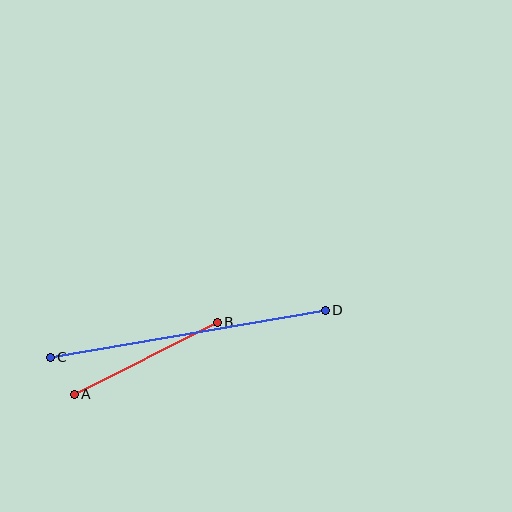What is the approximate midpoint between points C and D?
The midpoint is at approximately (188, 334) pixels.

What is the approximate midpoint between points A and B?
The midpoint is at approximately (146, 358) pixels.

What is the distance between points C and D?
The distance is approximately 279 pixels.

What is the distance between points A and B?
The distance is approximately 160 pixels.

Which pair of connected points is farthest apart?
Points C and D are farthest apart.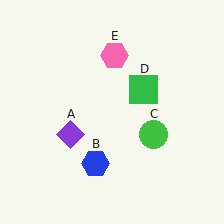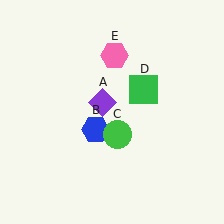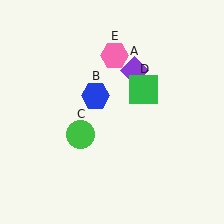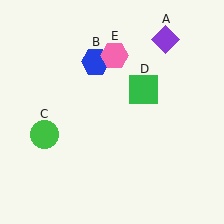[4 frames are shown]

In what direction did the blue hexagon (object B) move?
The blue hexagon (object B) moved up.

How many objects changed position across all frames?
3 objects changed position: purple diamond (object A), blue hexagon (object B), green circle (object C).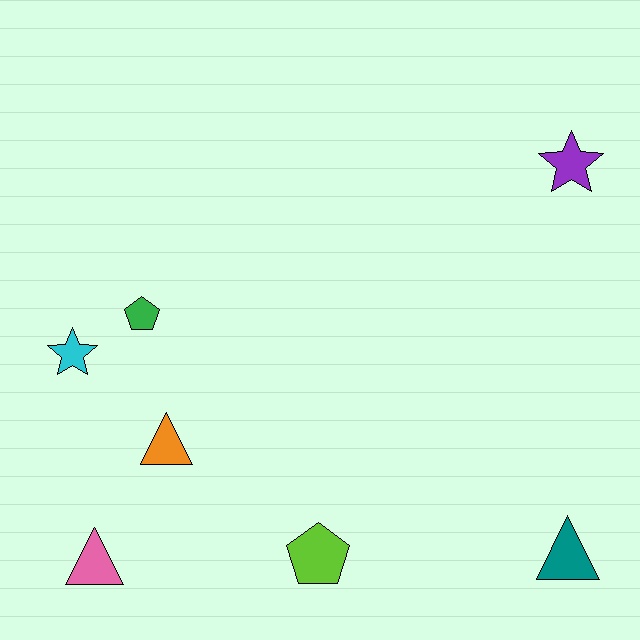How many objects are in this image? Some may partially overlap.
There are 7 objects.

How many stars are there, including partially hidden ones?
There are 2 stars.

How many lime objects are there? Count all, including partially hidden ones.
There is 1 lime object.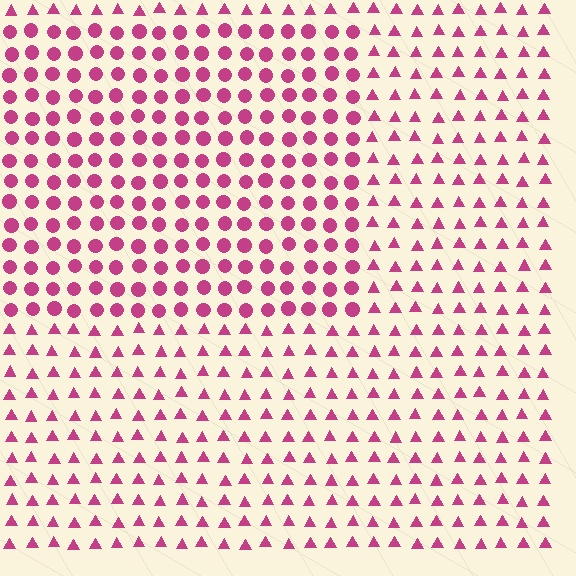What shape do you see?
I see a rectangle.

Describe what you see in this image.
The image is filled with small magenta elements arranged in a uniform grid. A rectangle-shaped region contains circles, while the surrounding area contains triangles. The boundary is defined purely by the change in element shape.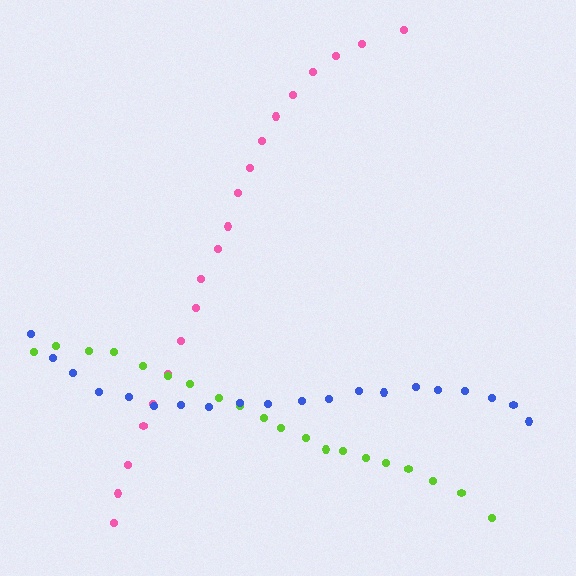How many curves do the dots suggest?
There are 3 distinct paths.